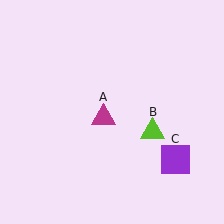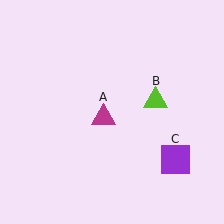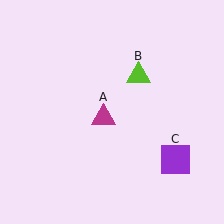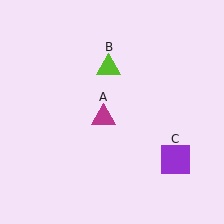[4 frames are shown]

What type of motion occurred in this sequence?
The lime triangle (object B) rotated counterclockwise around the center of the scene.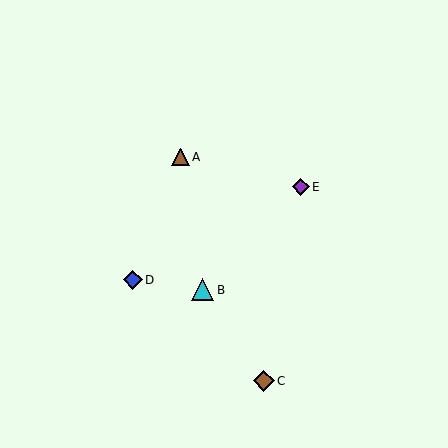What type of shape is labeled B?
Shape B is a cyan triangle.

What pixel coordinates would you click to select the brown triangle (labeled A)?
Click at (180, 157) to select the brown triangle A.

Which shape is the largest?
The cyan triangle (labeled B) is the largest.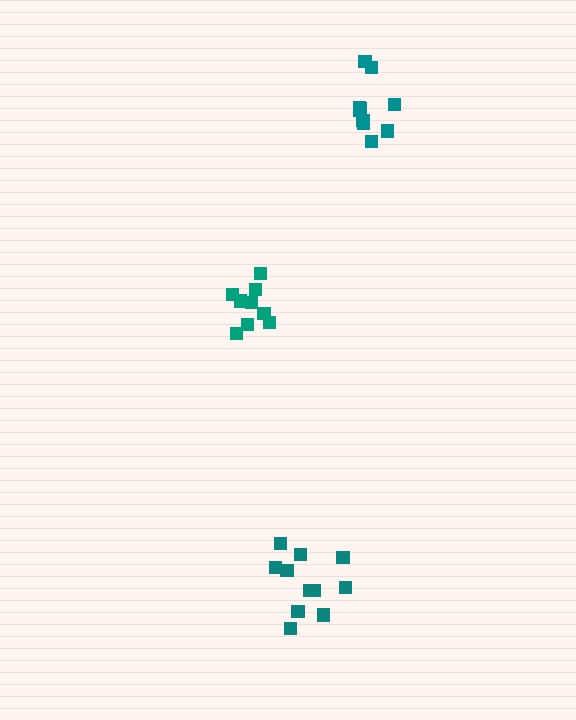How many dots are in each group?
Group 1: 9 dots, Group 2: 10 dots, Group 3: 11 dots (30 total).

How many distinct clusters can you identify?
There are 3 distinct clusters.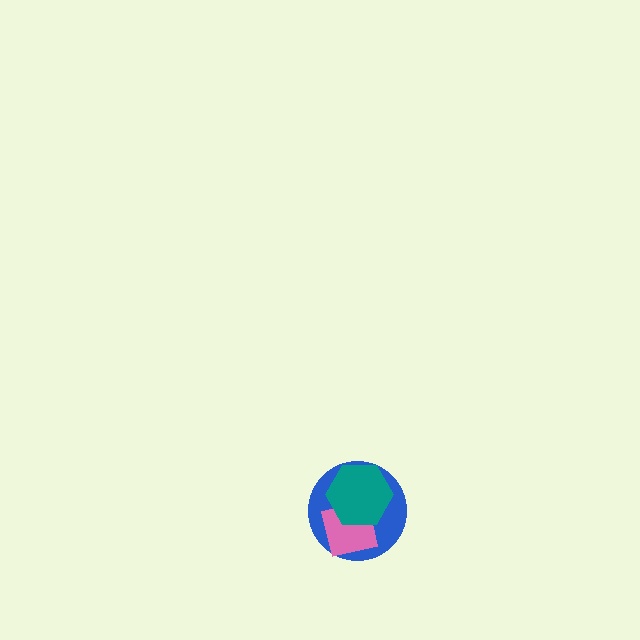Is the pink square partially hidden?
Yes, it is partially covered by another shape.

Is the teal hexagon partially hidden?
No, no other shape covers it.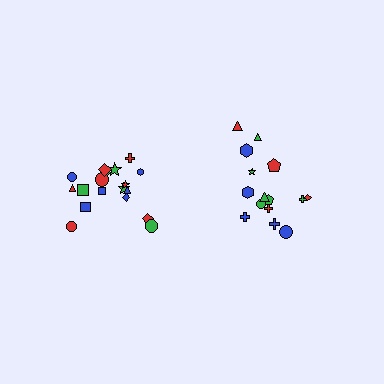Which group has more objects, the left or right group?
The left group.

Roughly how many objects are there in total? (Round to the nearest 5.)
Roughly 35 objects in total.